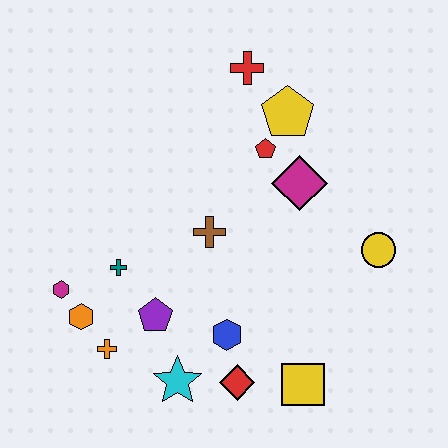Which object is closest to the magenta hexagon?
The orange hexagon is closest to the magenta hexagon.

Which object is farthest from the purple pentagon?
The red cross is farthest from the purple pentagon.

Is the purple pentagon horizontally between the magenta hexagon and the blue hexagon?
Yes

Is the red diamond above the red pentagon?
No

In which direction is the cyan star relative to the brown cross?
The cyan star is below the brown cross.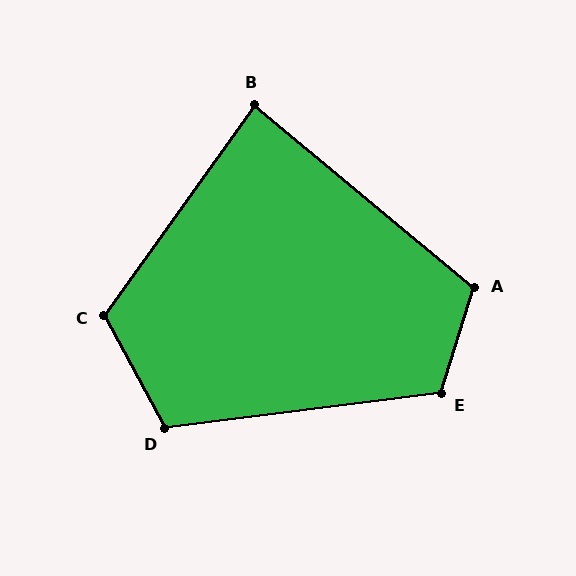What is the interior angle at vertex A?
Approximately 113 degrees (obtuse).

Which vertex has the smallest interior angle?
B, at approximately 86 degrees.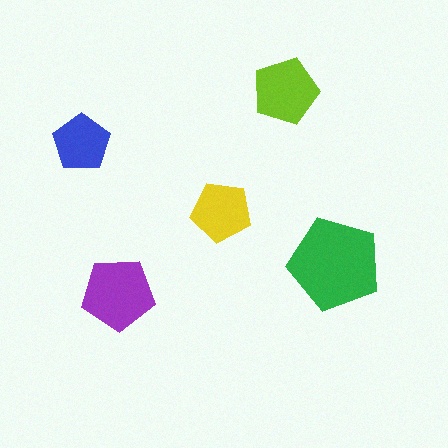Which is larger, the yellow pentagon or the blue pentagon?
The yellow one.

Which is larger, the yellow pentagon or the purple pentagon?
The purple one.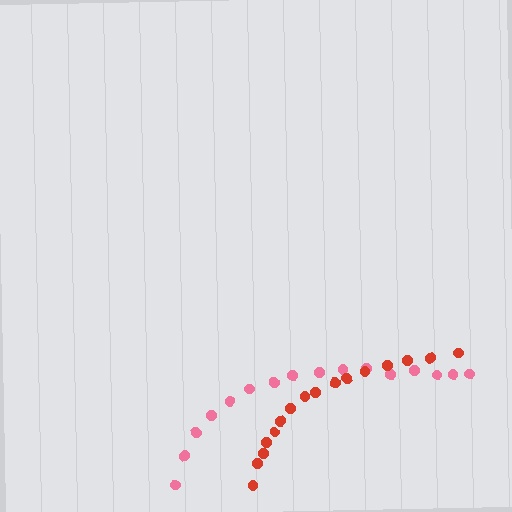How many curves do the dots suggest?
There are 2 distinct paths.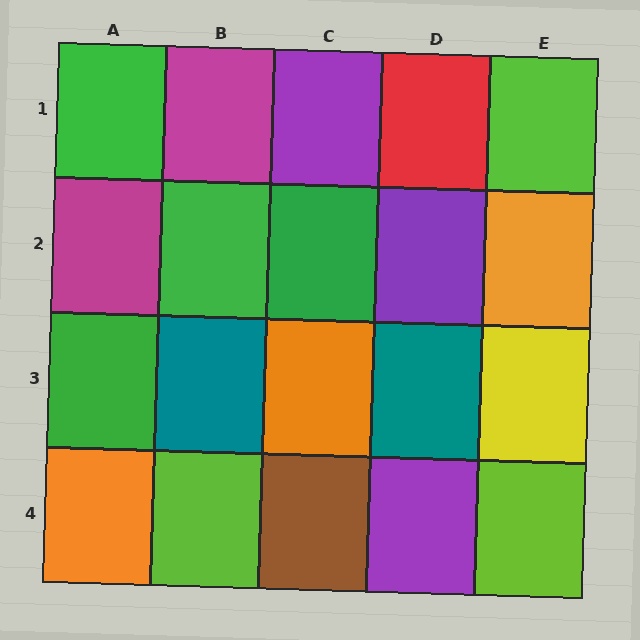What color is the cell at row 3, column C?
Orange.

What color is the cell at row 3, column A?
Green.